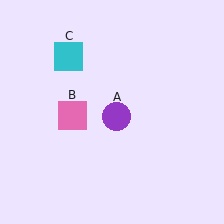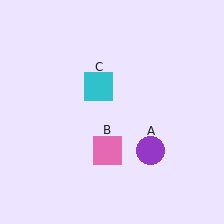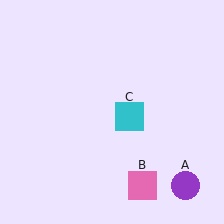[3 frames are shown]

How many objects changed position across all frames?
3 objects changed position: purple circle (object A), pink square (object B), cyan square (object C).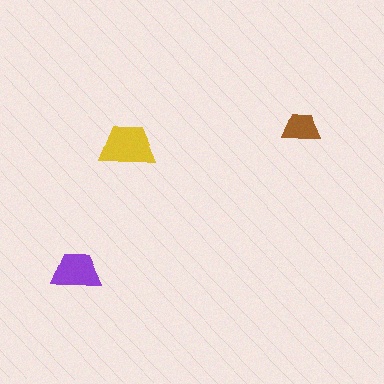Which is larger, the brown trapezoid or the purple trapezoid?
The purple one.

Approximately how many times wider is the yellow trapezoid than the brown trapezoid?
About 1.5 times wider.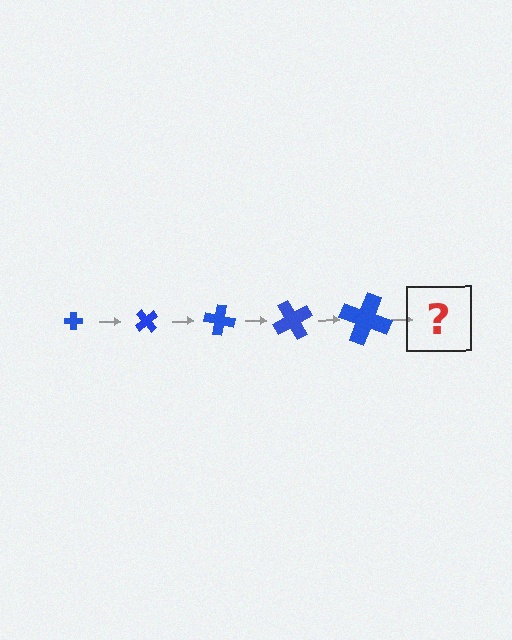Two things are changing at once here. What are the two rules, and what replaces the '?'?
The two rules are that the cross grows larger each step and it rotates 50 degrees each step. The '?' should be a cross, larger than the previous one and rotated 250 degrees from the start.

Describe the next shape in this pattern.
It should be a cross, larger than the previous one and rotated 250 degrees from the start.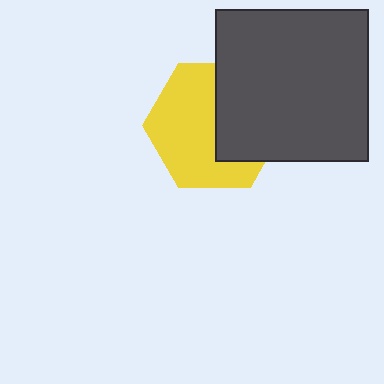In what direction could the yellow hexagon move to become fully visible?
The yellow hexagon could move left. That would shift it out from behind the dark gray square entirely.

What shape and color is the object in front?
The object in front is a dark gray square.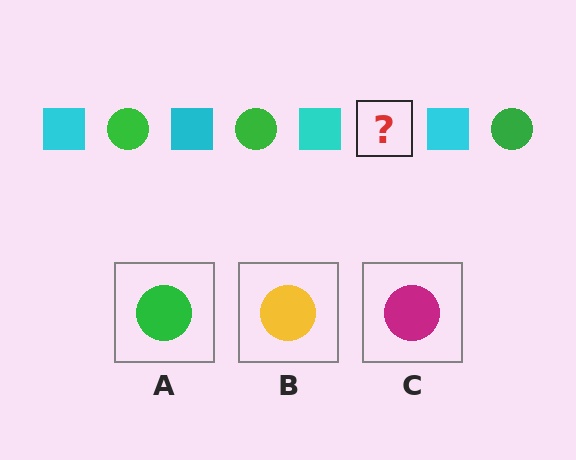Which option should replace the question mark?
Option A.